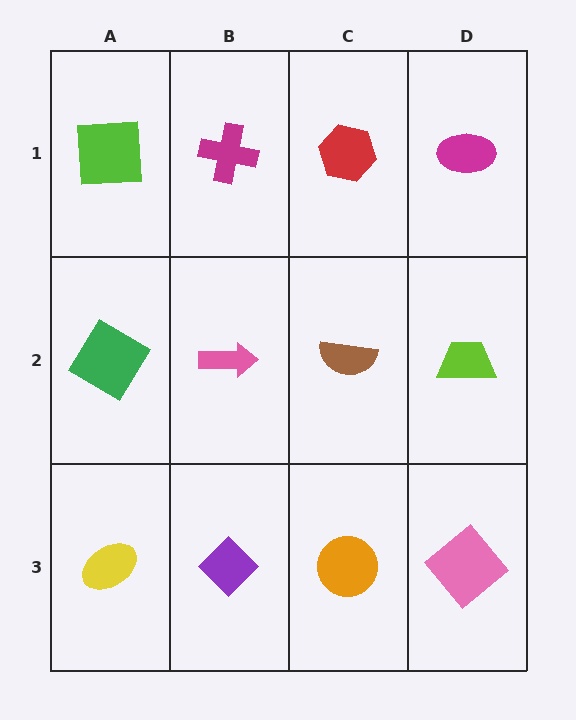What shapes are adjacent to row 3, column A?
A green diamond (row 2, column A), a purple diamond (row 3, column B).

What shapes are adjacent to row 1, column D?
A lime trapezoid (row 2, column D), a red hexagon (row 1, column C).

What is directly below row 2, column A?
A yellow ellipse.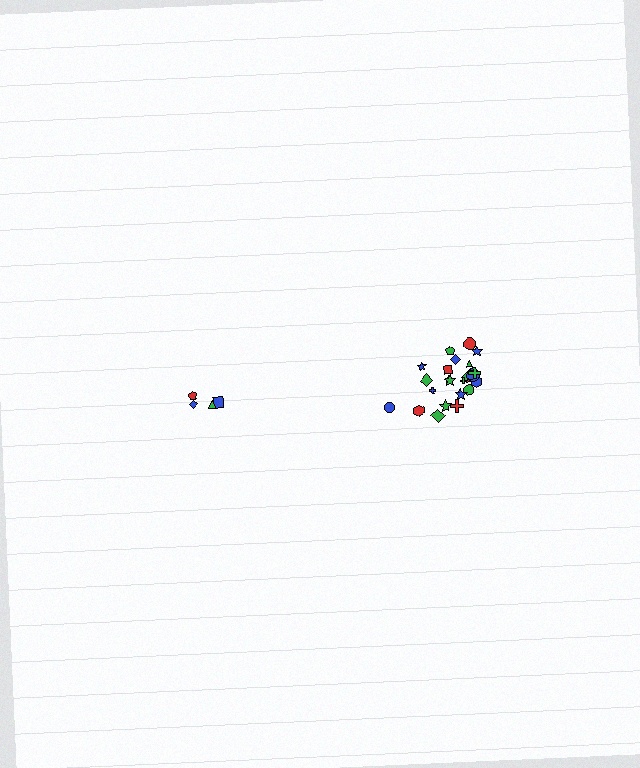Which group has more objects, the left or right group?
The right group.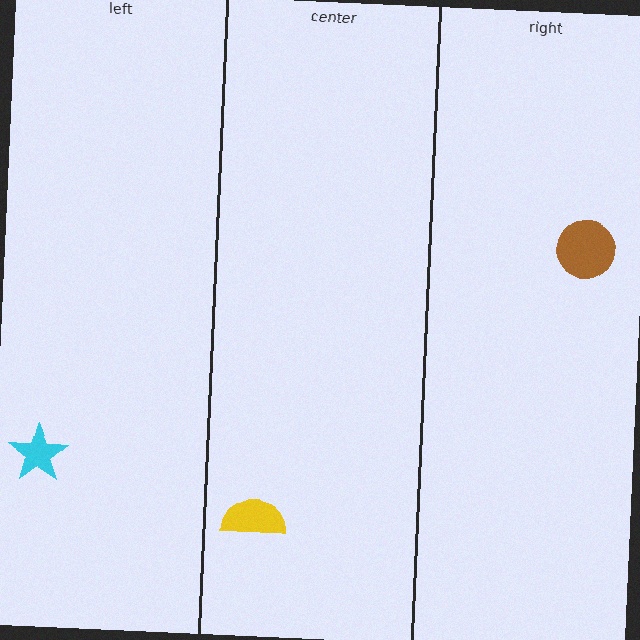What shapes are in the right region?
The brown circle.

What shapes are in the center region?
The yellow semicircle.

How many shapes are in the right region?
1.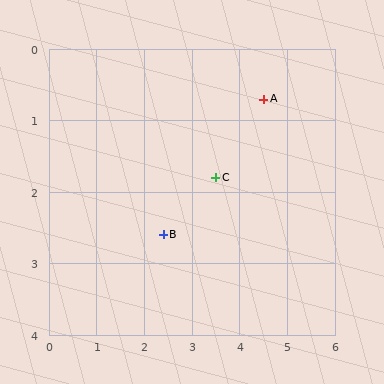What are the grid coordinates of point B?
Point B is at approximately (2.4, 2.6).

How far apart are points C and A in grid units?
Points C and A are about 1.5 grid units apart.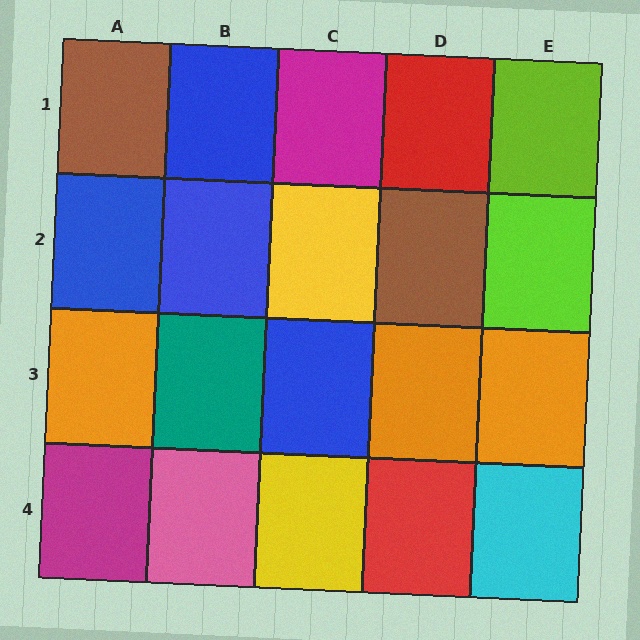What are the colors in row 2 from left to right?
Blue, blue, yellow, brown, lime.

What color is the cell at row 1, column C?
Magenta.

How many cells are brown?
2 cells are brown.